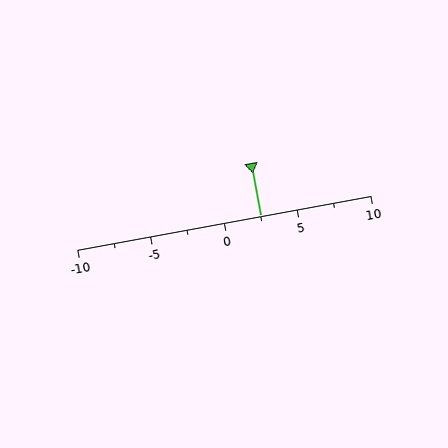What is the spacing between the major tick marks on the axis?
The major ticks are spaced 5 apart.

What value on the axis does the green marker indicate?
The marker indicates approximately 2.5.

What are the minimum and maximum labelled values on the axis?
The axis runs from -10 to 10.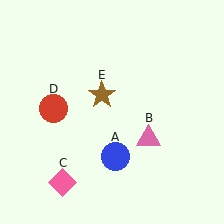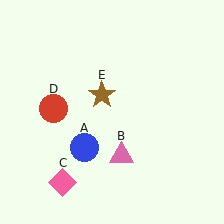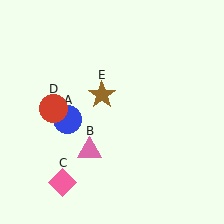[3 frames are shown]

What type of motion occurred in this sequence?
The blue circle (object A), pink triangle (object B) rotated clockwise around the center of the scene.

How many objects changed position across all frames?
2 objects changed position: blue circle (object A), pink triangle (object B).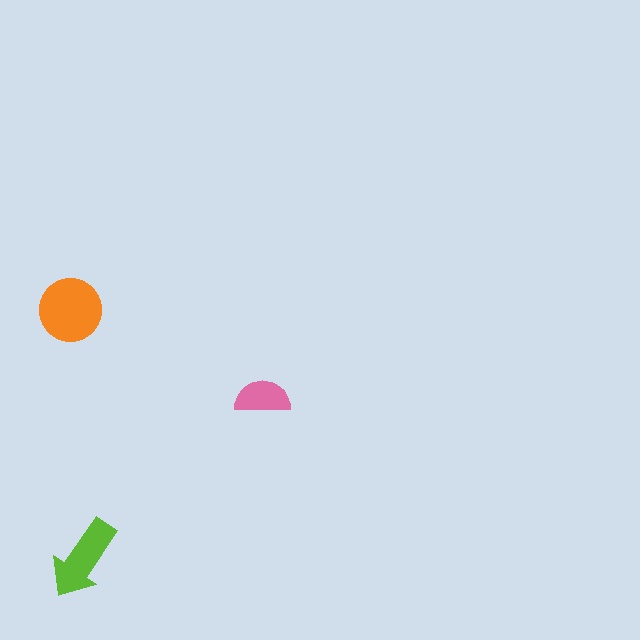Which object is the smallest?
The pink semicircle.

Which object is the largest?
The orange circle.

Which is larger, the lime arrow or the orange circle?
The orange circle.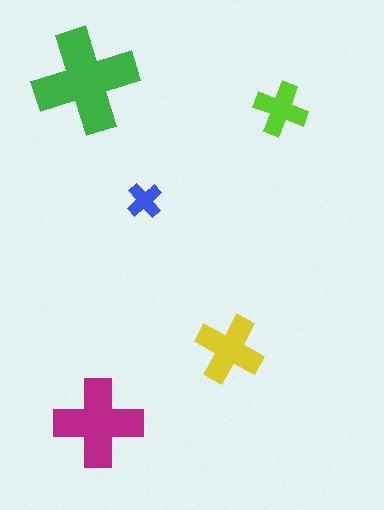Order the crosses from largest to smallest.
the green one, the magenta one, the yellow one, the lime one, the blue one.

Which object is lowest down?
The magenta cross is bottommost.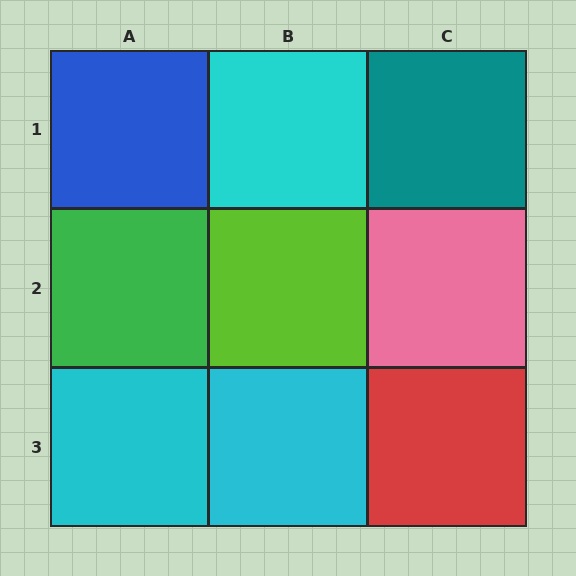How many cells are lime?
1 cell is lime.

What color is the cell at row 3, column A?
Cyan.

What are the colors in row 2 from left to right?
Green, lime, pink.